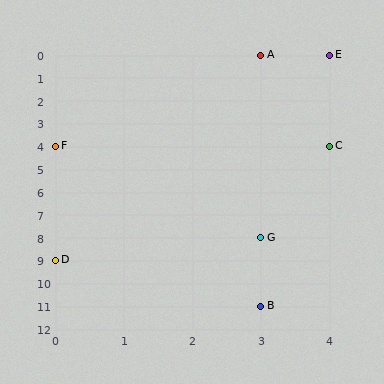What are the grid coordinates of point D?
Point D is at grid coordinates (0, 9).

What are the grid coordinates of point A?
Point A is at grid coordinates (3, 0).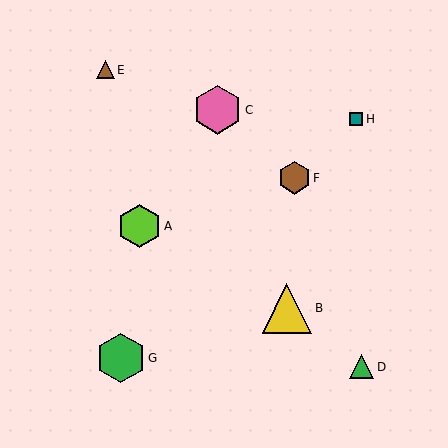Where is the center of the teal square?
The center of the teal square is at (356, 119).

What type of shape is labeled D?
Shape D is a green triangle.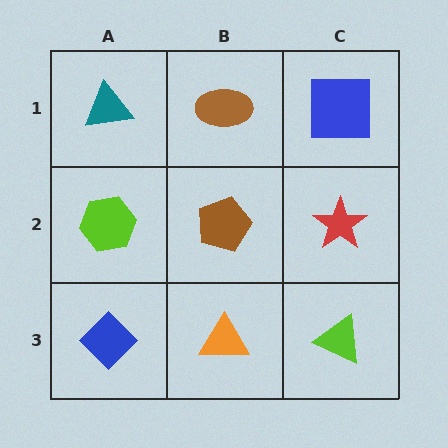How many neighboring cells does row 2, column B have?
4.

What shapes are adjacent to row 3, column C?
A red star (row 2, column C), an orange triangle (row 3, column B).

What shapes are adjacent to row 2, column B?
A brown ellipse (row 1, column B), an orange triangle (row 3, column B), a lime hexagon (row 2, column A), a red star (row 2, column C).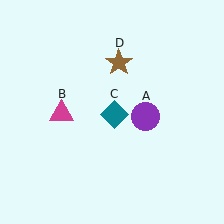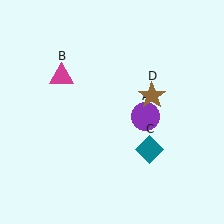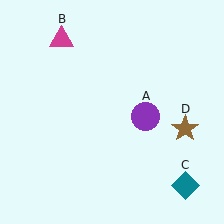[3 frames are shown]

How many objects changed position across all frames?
3 objects changed position: magenta triangle (object B), teal diamond (object C), brown star (object D).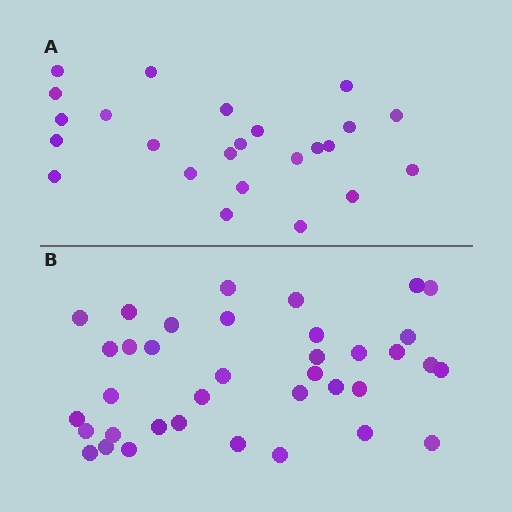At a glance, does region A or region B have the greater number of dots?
Region B (the bottom region) has more dots.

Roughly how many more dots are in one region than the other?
Region B has approximately 15 more dots than region A.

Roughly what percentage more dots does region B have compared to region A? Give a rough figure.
About 55% more.